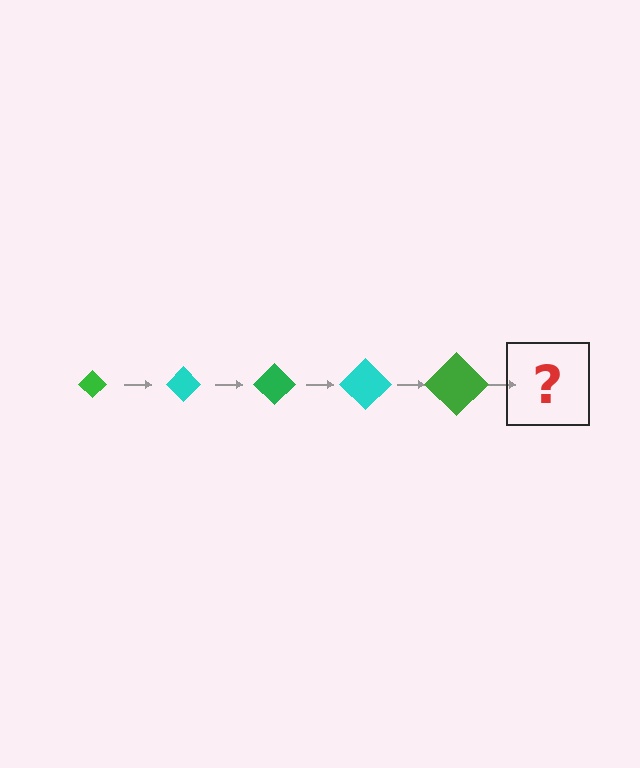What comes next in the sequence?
The next element should be a cyan diamond, larger than the previous one.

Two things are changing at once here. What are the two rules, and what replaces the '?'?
The two rules are that the diamond grows larger each step and the color cycles through green and cyan. The '?' should be a cyan diamond, larger than the previous one.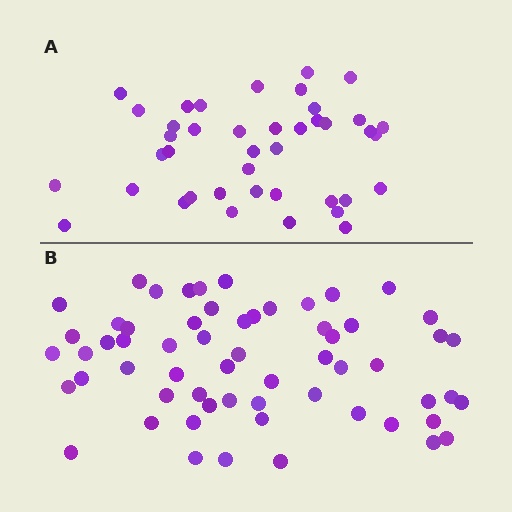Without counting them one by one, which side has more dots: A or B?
Region B (the bottom region) has more dots.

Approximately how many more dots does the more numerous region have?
Region B has approximately 20 more dots than region A.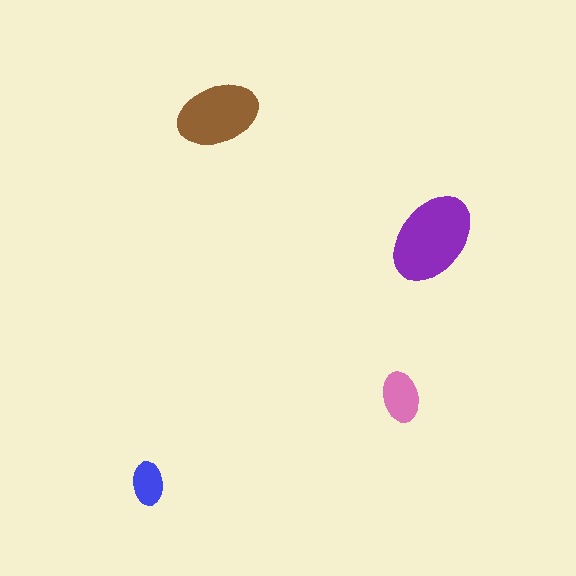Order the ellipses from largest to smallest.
the purple one, the brown one, the pink one, the blue one.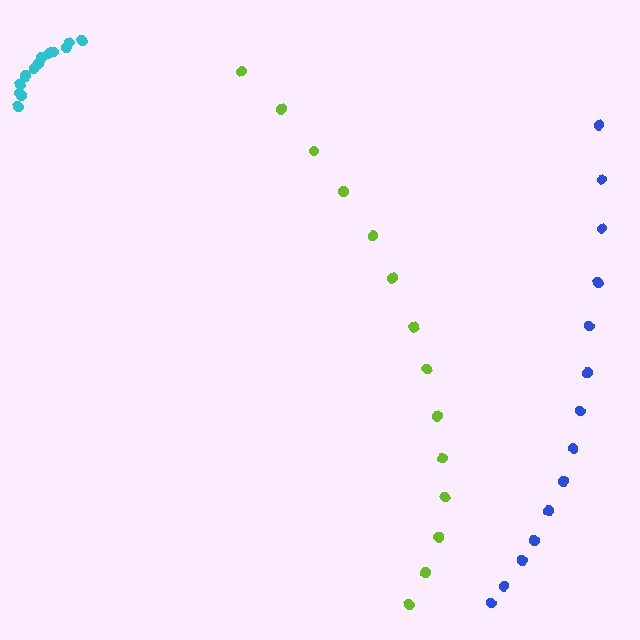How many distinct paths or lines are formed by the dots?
There are 3 distinct paths.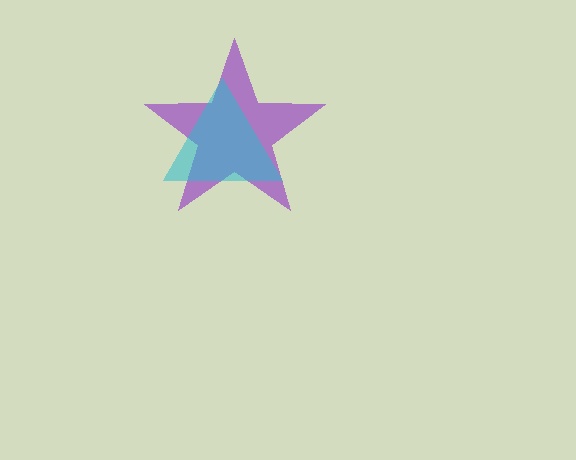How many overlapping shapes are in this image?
There are 2 overlapping shapes in the image.